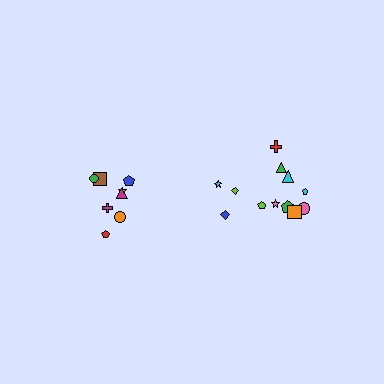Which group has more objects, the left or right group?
The right group.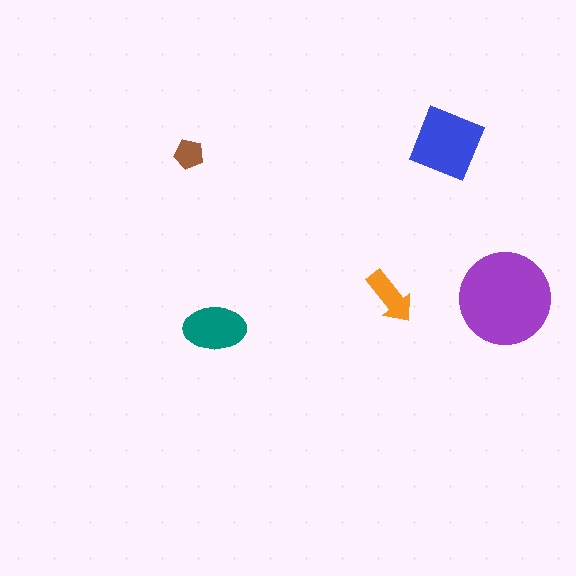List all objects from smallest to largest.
The brown pentagon, the orange arrow, the teal ellipse, the blue diamond, the purple circle.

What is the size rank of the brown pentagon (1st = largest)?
5th.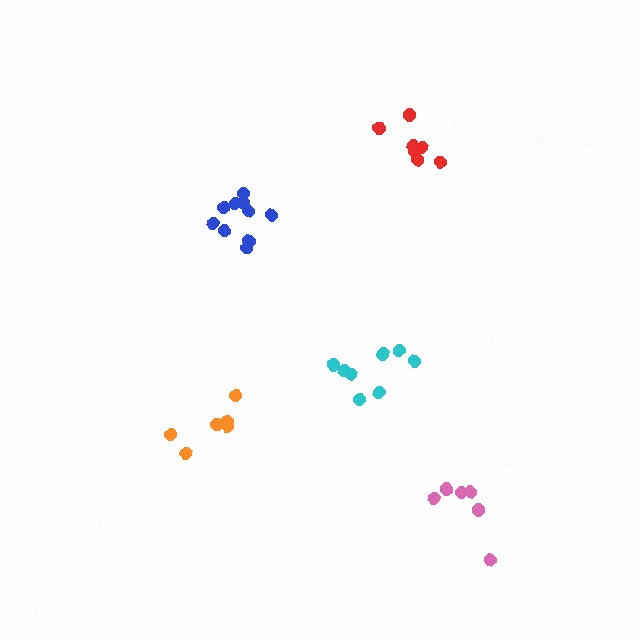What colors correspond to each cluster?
The clusters are colored: red, orange, blue, cyan, pink.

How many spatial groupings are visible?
There are 5 spatial groupings.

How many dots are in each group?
Group 1: 7 dots, Group 2: 6 dots, Group 3: 10 dots, Group 4: 8 dots, Group 5: 6 dots (37 total).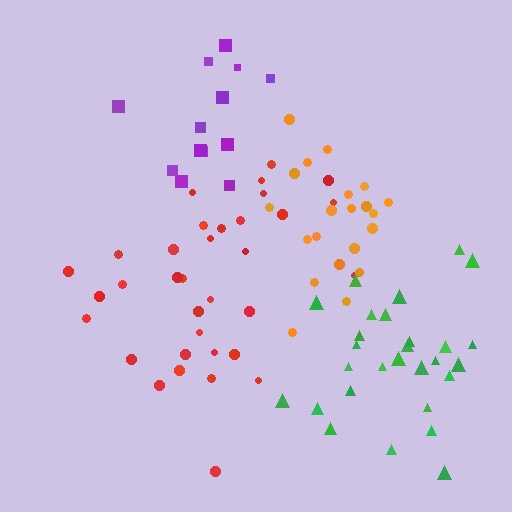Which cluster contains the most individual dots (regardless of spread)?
Red (34).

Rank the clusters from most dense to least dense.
orange, green, red, purple.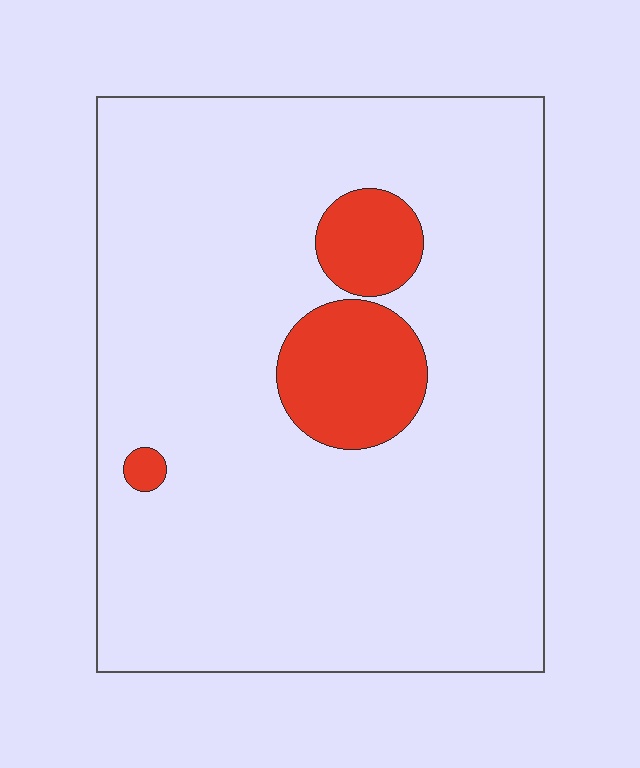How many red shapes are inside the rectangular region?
3.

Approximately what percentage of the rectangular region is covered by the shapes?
Approximately 10%.